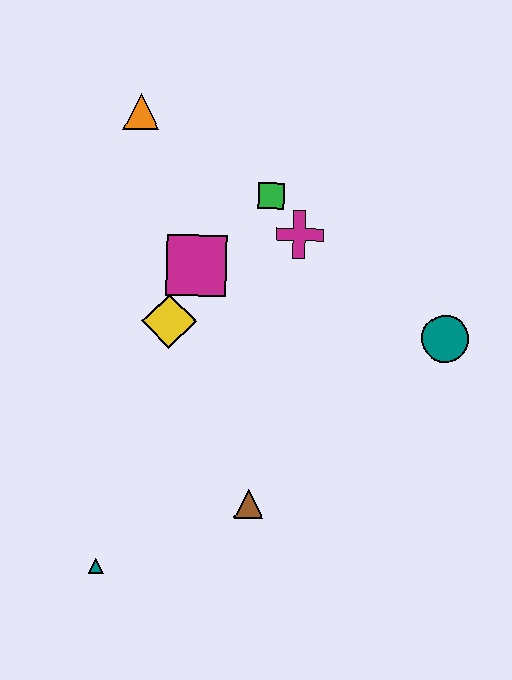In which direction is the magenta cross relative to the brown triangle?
The magenta cross is above the brown triangle.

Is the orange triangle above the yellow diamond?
Yes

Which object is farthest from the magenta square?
The teal triangle is farthest from the magenta square.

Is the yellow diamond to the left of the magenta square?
Yes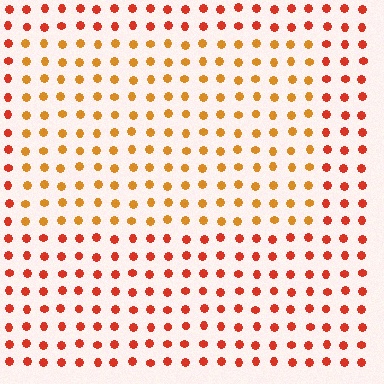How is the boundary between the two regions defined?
The boundary is defined purely by a slight shift in hue (about 30 degrees). Spacing, size, and orientation are identical on both sides.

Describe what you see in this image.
The image is filled with small red elements in a uniform arrangement. A rectangle-shaped region is visible where the elements are tinted to a slightly different hue, forming a subtle color boundary.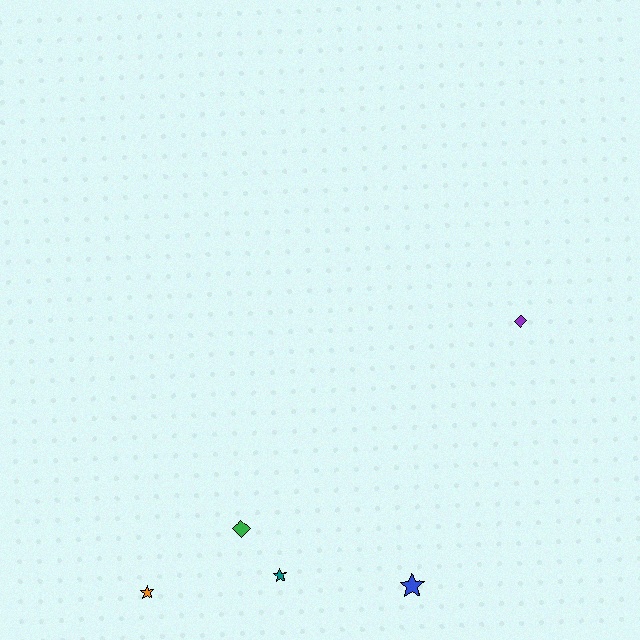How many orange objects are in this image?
There is 1 orange object.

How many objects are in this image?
There are 5 objects.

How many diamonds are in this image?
There are 2 diamonds.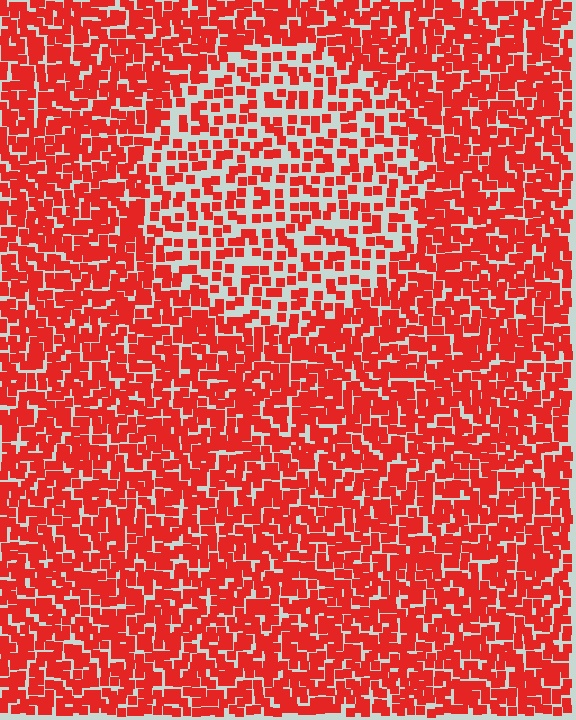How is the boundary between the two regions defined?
The boundary is defined by a change in element density (approximately 1.9x ratio). All elements are the same color, size, and shape.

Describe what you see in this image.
The image contains small red elements arranged at two different densities. A circle-shaped region is visible where the elements are less densely packed than the surrounding area.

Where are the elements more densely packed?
The elements are more densely packed outside the circle boundary.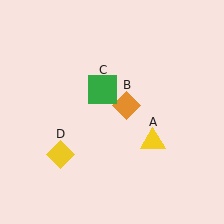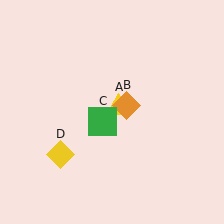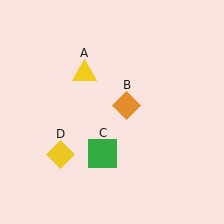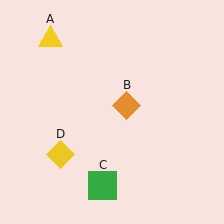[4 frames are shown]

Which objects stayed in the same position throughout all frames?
Orange diamond (object B) and yellow diamond (object D) remained stationary.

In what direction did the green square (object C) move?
The green square (object C) moved down.